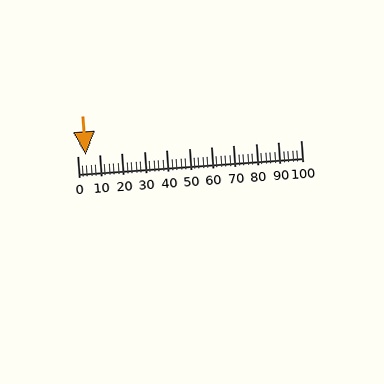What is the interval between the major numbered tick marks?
The major tick marks are spaced 10 units apart.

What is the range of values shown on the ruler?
The ruler shows values from 0 to 100.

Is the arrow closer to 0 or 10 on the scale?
The arrow is closer to 0.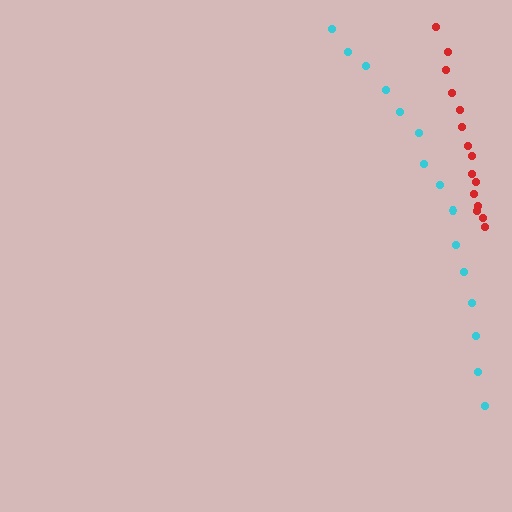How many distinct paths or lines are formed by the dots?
There are 2 distinct paths.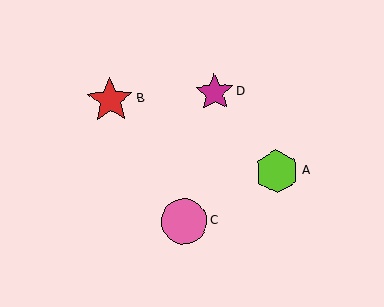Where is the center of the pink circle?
The center of the pink circle is at (184, 221).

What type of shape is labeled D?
Shape D is a magenta star.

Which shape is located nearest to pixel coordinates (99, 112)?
The red star (labeled B) at (110, 100) is nearest to that location.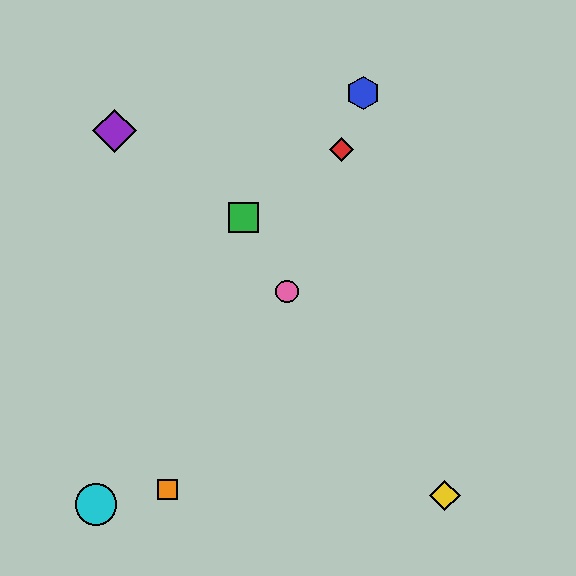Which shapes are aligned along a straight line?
The red diamond, the blue hexagon, the pink circle are aligned along a straight line.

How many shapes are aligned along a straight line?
3 shapes (the red diamond, the blue hexagon, the pink circle) are aligned along a straight line.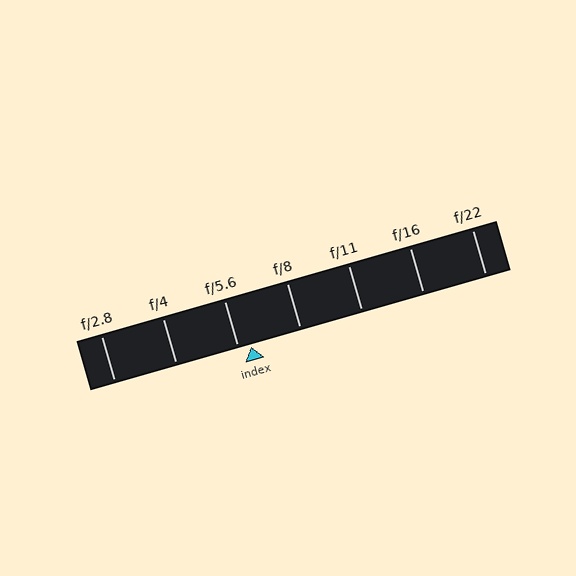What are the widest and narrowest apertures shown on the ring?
The widest aperture shown is f/2.8 and the narrowest is f/22.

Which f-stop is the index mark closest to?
The index mark is closest to f/5.6.